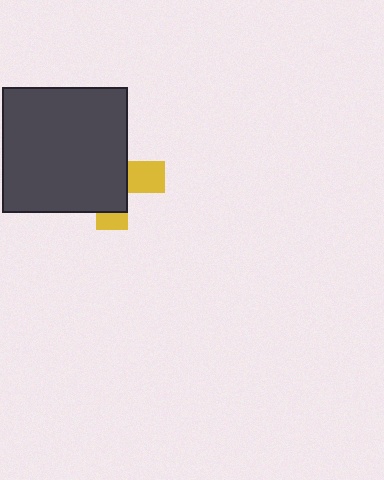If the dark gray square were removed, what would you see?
You would see the complete yellow cross.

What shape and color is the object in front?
The object in front is a dark gray square.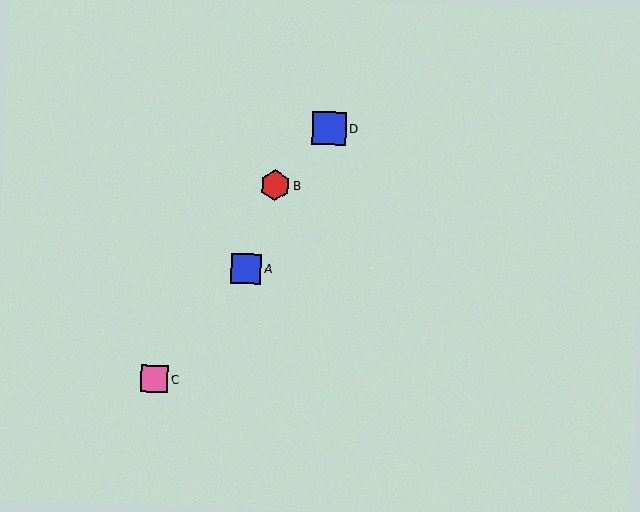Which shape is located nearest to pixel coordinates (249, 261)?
The blue square (labeled A) at (246, 269) is nearest to that location.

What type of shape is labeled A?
Shape A is a blue square.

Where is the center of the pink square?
The center of the pink square is at (155, 379).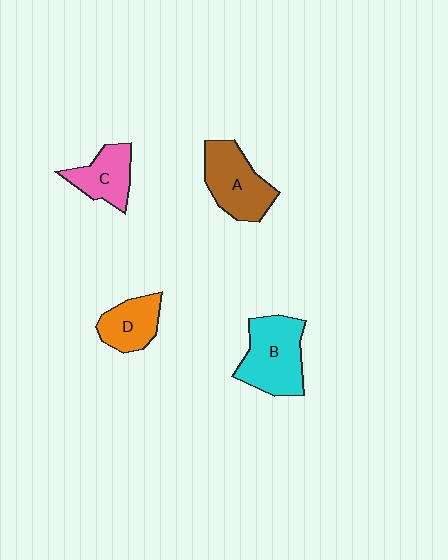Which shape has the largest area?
Shape B (cyan).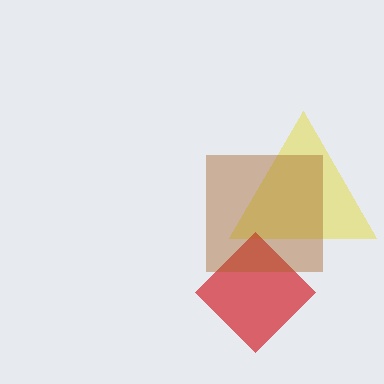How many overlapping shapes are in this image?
There are 3 overlapping shapes in the image.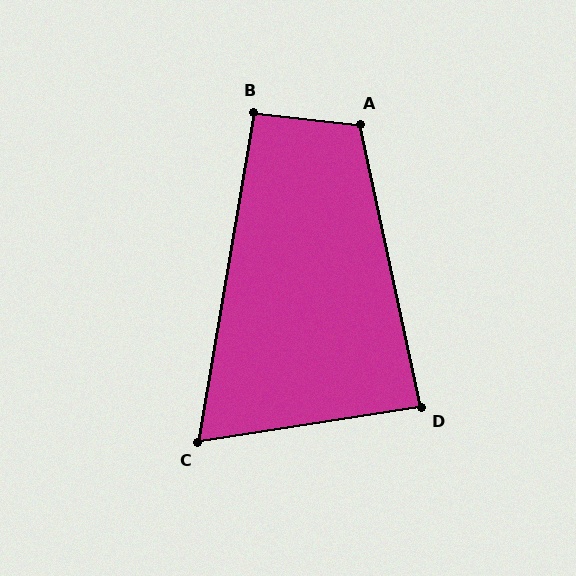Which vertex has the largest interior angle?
A, at approximately 109 degrees.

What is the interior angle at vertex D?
Approximately 87 degrees (approximately right).